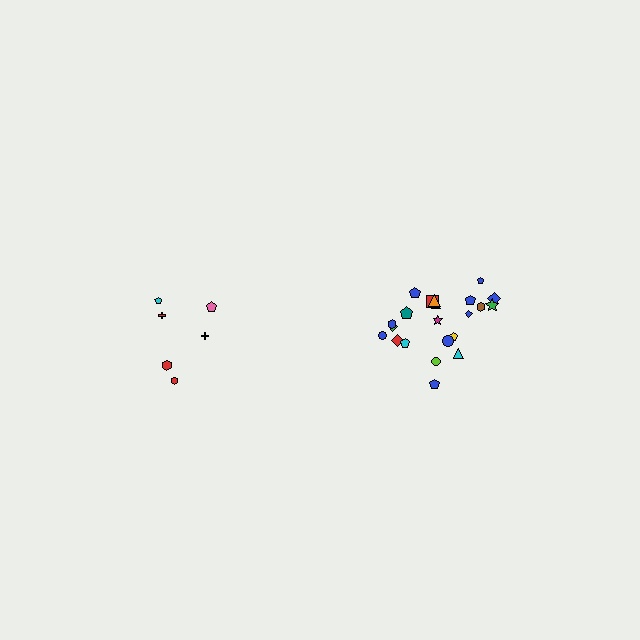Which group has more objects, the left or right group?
The right group.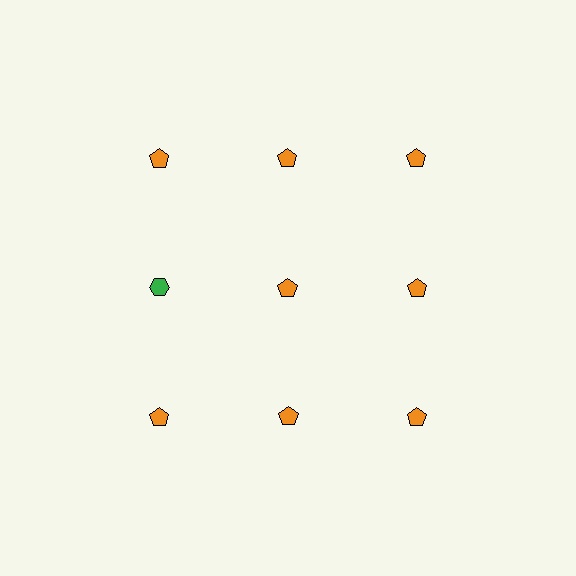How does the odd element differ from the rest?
It differs in both color (green instead of orange) and shape (hexagon instead of pentagon).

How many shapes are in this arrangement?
There are 9 shapes arranged in a grid pattern.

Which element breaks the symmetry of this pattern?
The green hexagon in the second row, leftmost column breaks the symmetry. All other shapes are orange pentagons.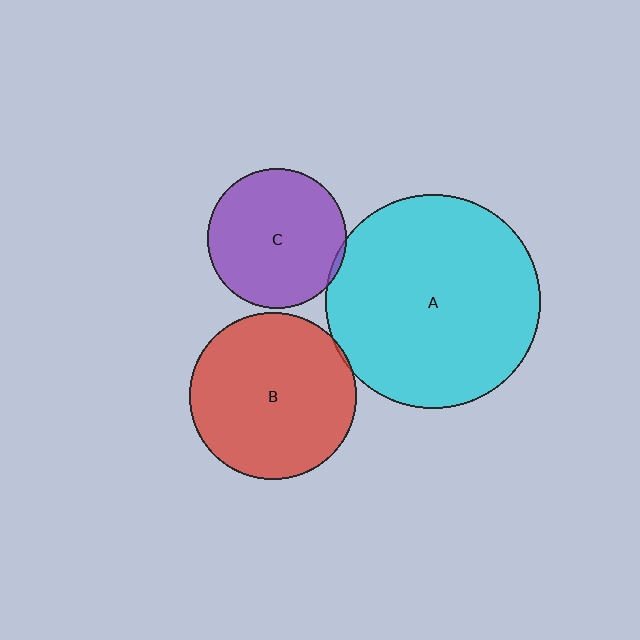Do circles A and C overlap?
Yes.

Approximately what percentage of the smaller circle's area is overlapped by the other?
Approximately 5%.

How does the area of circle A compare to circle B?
Approximately 1.6 times.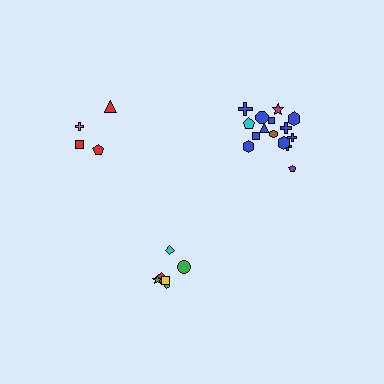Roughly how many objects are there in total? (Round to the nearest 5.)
Roughly 25 objects in total.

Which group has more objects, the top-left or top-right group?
The top-right group.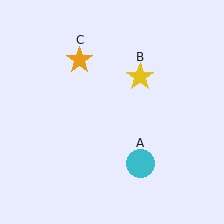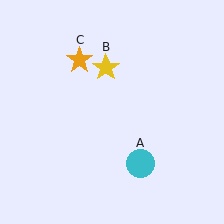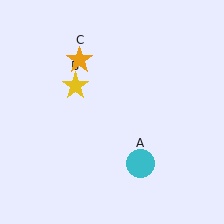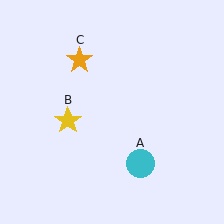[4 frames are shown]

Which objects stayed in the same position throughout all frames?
Cyan circle (object A) and orange star (object C) remained stationary.